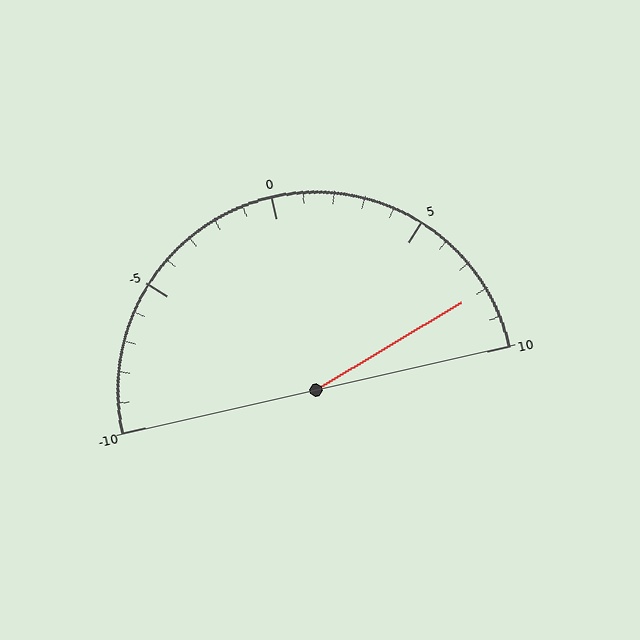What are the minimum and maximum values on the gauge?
The gauge ranges from -10 to 10.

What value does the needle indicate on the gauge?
The needle indicates approximately 8.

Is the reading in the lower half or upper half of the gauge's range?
The reading is in the upper half of the range (-10 to 10).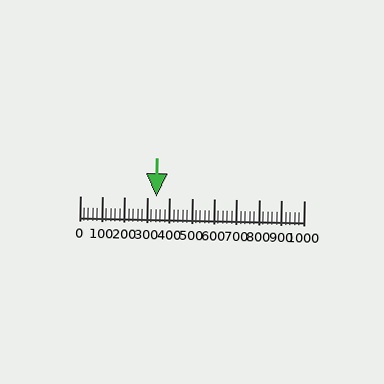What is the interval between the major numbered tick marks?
The major tick marks are spaced 100 units apart.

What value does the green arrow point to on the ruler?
The green arrow points to approximately 340.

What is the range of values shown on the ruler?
The ruler shows values from 0 to 1000.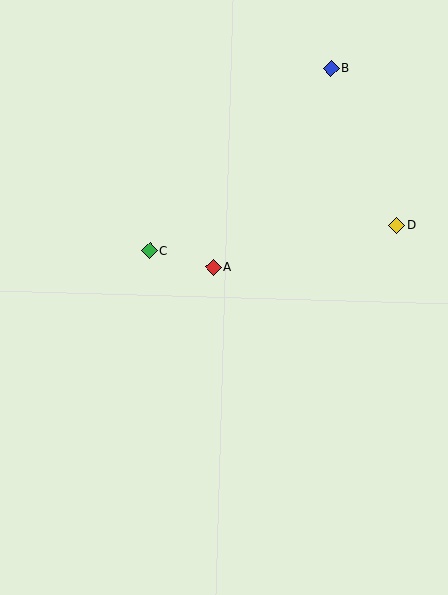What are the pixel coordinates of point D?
Point D is at (397, 225).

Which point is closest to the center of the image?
Point A at (213, 267) is closest to the center.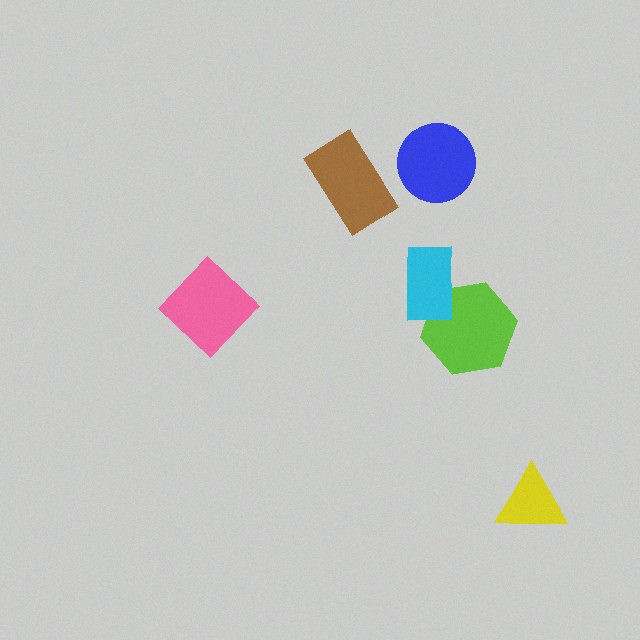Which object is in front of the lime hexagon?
The cyan rectangle is in front of the lime hexagon.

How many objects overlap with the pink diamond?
0 objects overlap with the pink diamond.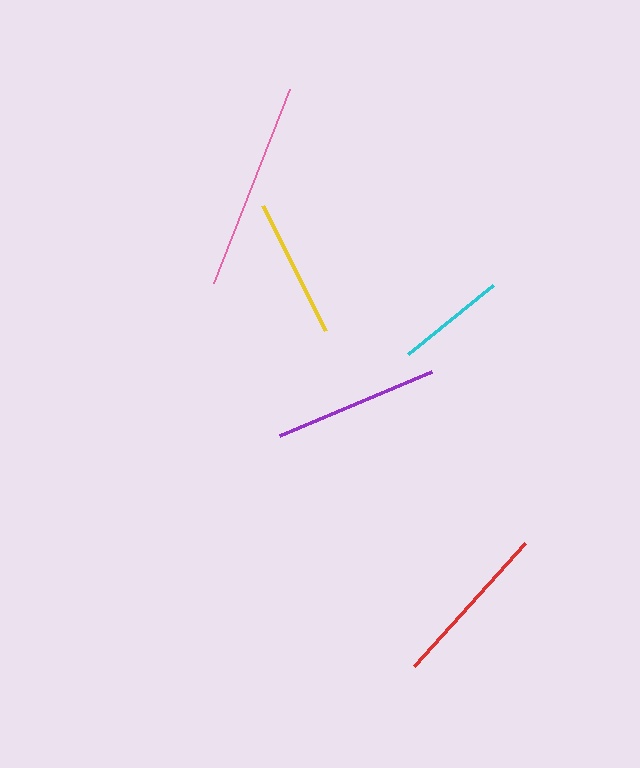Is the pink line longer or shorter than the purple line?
The pink line is longer than the purple line.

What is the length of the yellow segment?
The yellow segment is approximately 140 pixels long.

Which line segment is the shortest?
The cyan line is the shortest at approximately 110 pixels.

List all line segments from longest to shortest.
From longest to shortest: pink, red, purple, yellow, cyan.